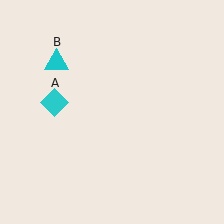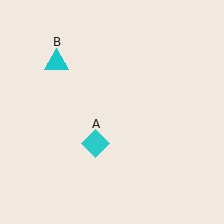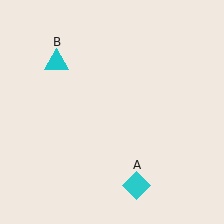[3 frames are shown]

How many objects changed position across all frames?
1 object changed position: cyan diamond (object A).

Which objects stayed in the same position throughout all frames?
Cyan triangle (object B) remained stationary.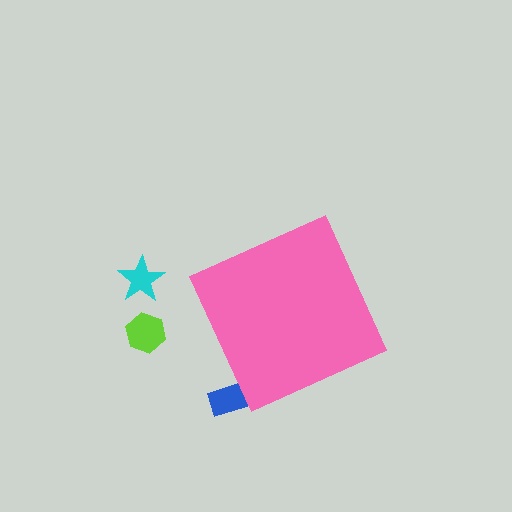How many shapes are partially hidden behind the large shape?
1 shape is partially hidden.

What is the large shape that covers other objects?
A pink diamond.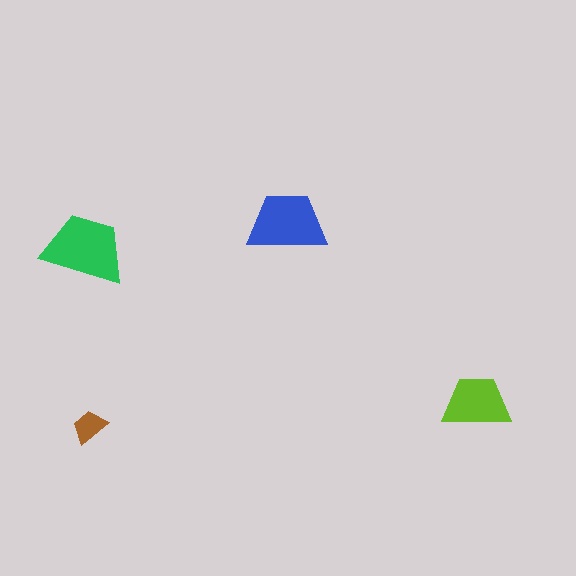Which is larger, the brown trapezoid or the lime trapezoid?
The lime one.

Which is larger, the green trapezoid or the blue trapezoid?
The green one.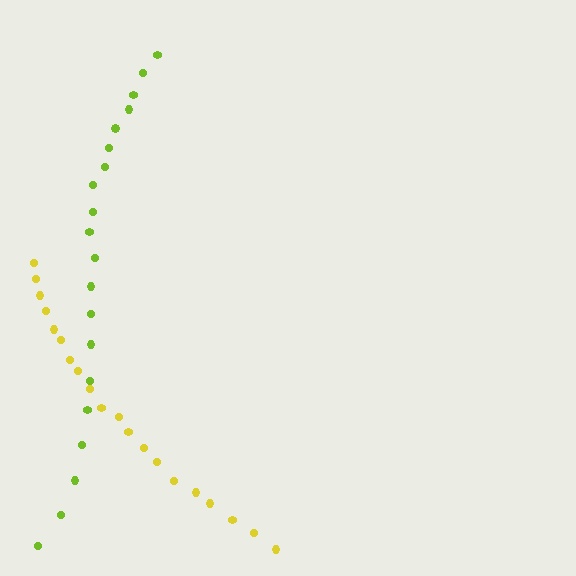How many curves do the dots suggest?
There are 2 distinct paths.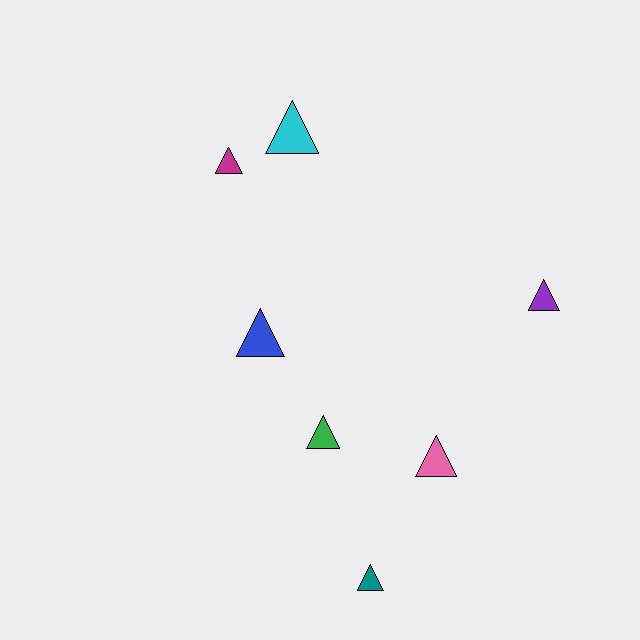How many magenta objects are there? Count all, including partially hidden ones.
There is 1 magenta object.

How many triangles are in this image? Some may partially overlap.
There are 7 triangles.